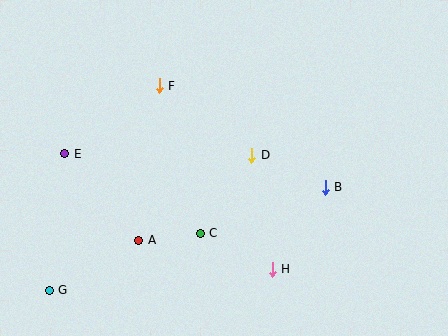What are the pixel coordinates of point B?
Point B is at (325, 187).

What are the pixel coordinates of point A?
Point A is at (139, 240).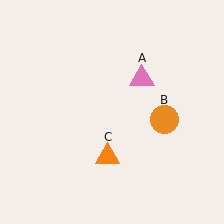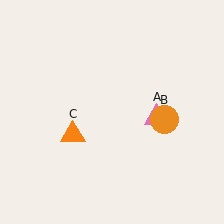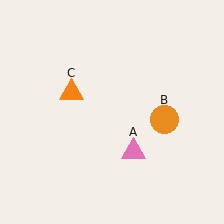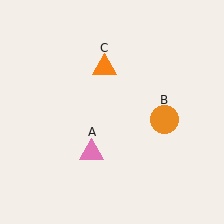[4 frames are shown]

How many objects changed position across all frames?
2 objects changed position: pink triangle (object A), orange triangle (object C).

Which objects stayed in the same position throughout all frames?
Orange circle (object B) remained stationary.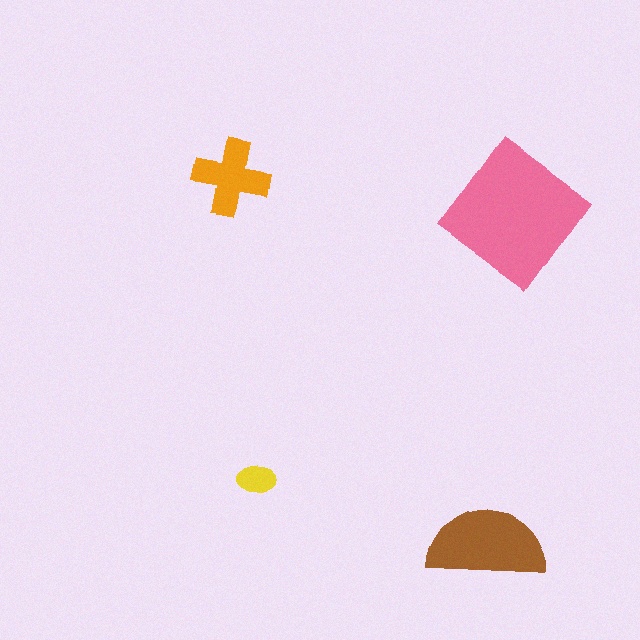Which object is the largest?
The pink diamond.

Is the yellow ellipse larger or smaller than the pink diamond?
Smaller.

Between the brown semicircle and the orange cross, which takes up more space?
The brown semicircle.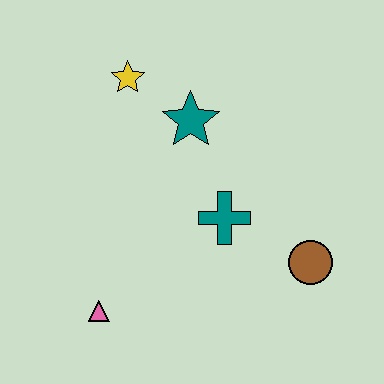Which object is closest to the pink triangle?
The teal cross is closest to the pink triangle.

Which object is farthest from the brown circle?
The yellow star is farthest from the brown circle.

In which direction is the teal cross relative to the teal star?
The teal cross is below the teal star.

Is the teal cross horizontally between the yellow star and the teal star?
No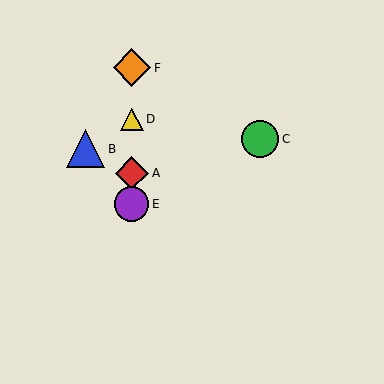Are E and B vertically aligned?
No, E is at x≈132 and B is at x≈85.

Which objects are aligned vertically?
Objects A, D, E, F are aligned vertically.